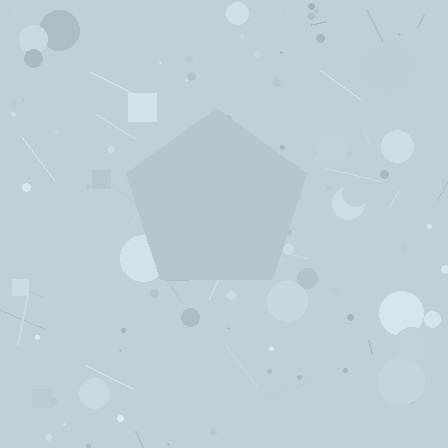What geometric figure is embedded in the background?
A pentagon is embedded in the background.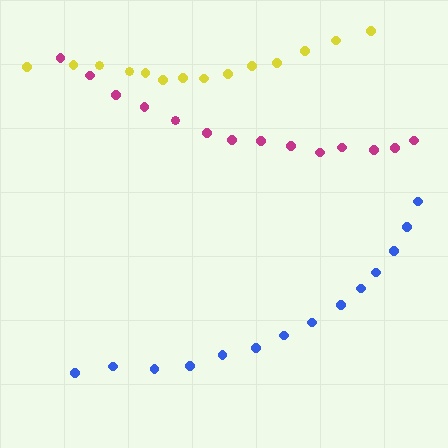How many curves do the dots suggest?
There are 3 distinct paths.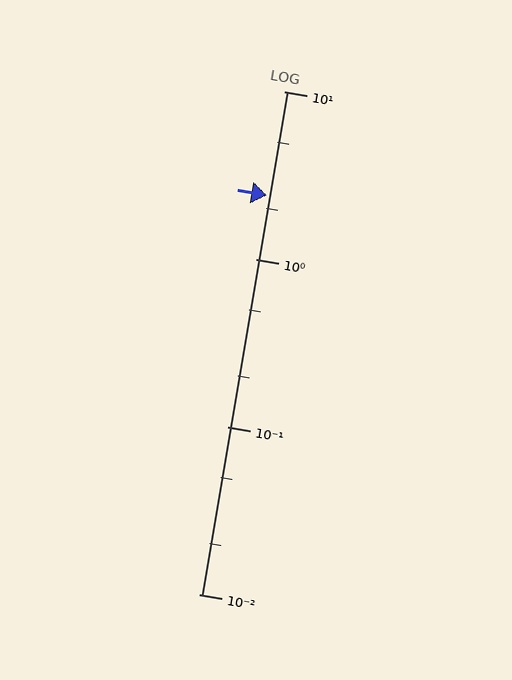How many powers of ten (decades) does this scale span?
The scale spans 3 decades, from 0.01 to 10.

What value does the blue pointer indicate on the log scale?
The pointer indicates approximately 2.4.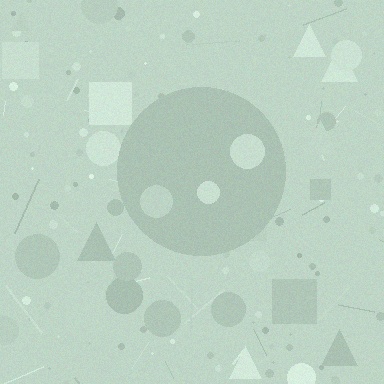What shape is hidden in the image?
A circle is hidden in the image.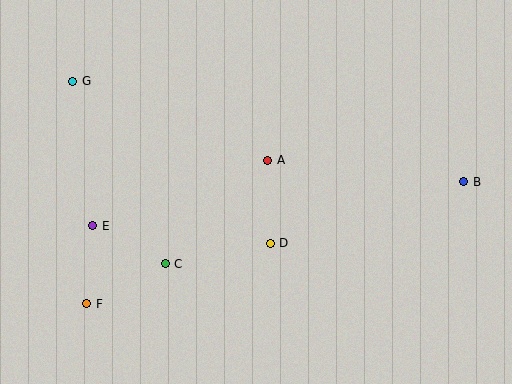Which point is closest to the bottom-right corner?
Point B is closest to the bottom-right corner.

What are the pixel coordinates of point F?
Point F is at (87, 304).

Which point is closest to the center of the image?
Point A at (268, 160) is closest to the center.